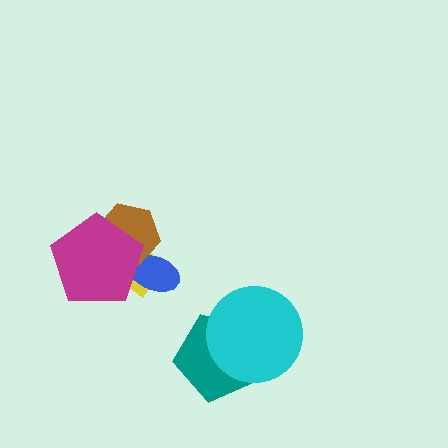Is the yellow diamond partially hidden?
Yes, it is partially covered by another shape.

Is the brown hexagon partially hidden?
Yes, it is partially covered by another shape.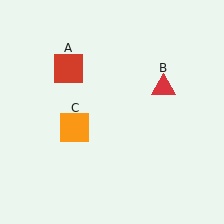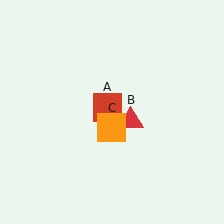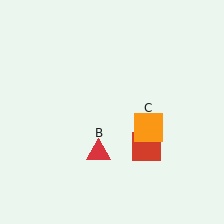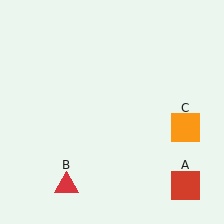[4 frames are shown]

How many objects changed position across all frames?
3 objects changed position: red square (object A), red triangle (object B), orange square (object C).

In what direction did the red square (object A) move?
The red square (object A) moved down and to the right.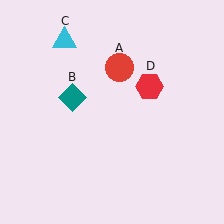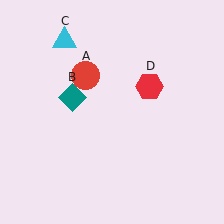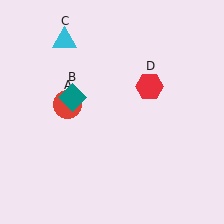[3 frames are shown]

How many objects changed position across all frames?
1 object changed position: red circle (object A).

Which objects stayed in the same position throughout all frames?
Teal diamond (object B) and cyan triangle (object C) and red hexagon (object D) remained stationary.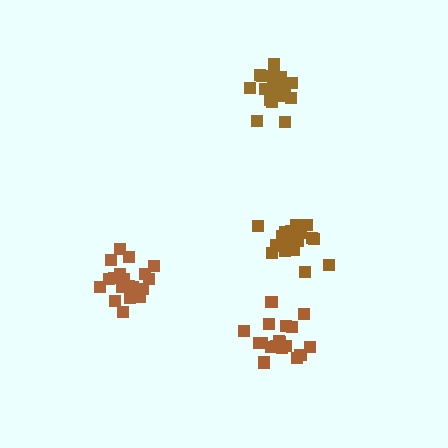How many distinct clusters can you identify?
There are 4 distinct clusters.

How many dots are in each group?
Group 1: 21 dots, Group 2: 18 dots, Group 3: 20 dots, Group 4: 19 dots (78 total).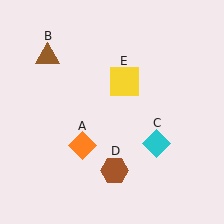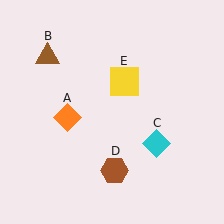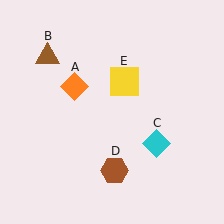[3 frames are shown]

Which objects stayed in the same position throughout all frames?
Brown triangle (object B) and cyan diamond (object C) and brown hexagon (object D) and yellow square (object E) remained stationary.